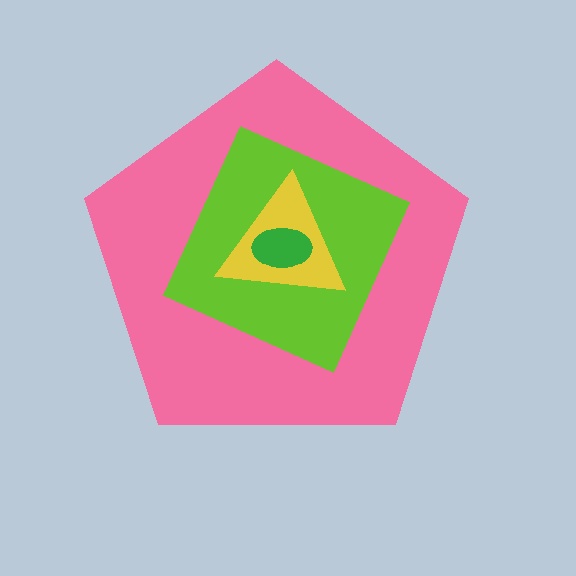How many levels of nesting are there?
4.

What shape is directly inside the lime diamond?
The yellow triangle.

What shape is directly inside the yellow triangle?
The green ellipse.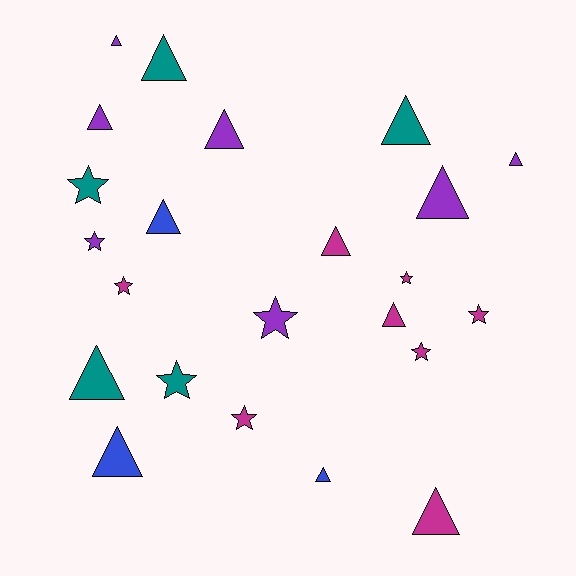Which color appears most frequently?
Magenta, with 8 objects.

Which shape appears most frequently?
Triangle, with 14 objects.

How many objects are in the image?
There are 23 objects.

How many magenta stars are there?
There are 5 magenta stars.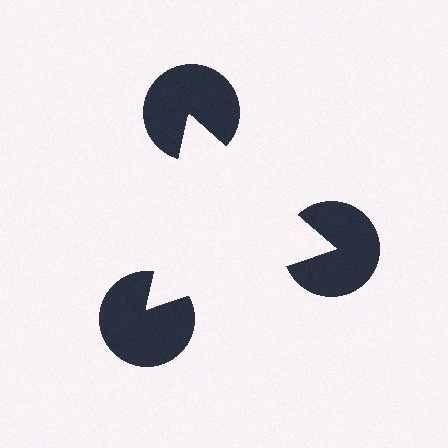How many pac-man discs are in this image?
There are 3 — one at each vertex of the illusory triangle.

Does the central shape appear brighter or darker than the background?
It typically appears slightly brighter than the background, even though no actual brightness change is drawn.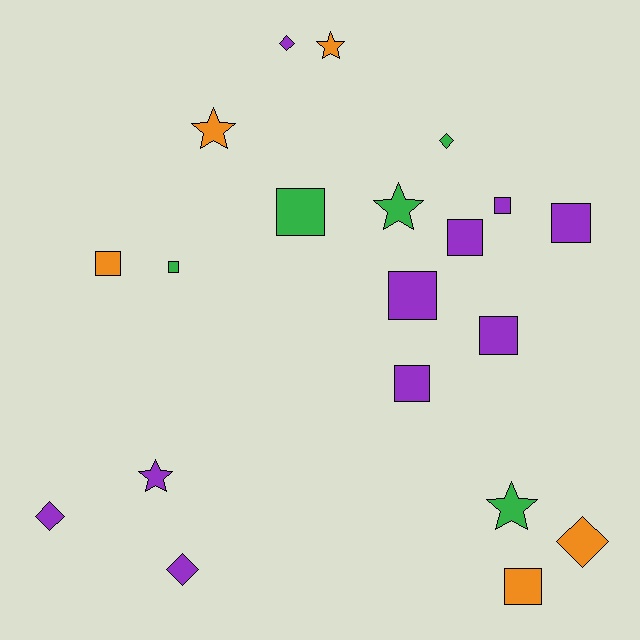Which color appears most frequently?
Purple, with 10 objects.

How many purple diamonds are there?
There are 3 purple diamonds.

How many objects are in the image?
There are 20 objects.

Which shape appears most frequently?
Square, with 10 objects.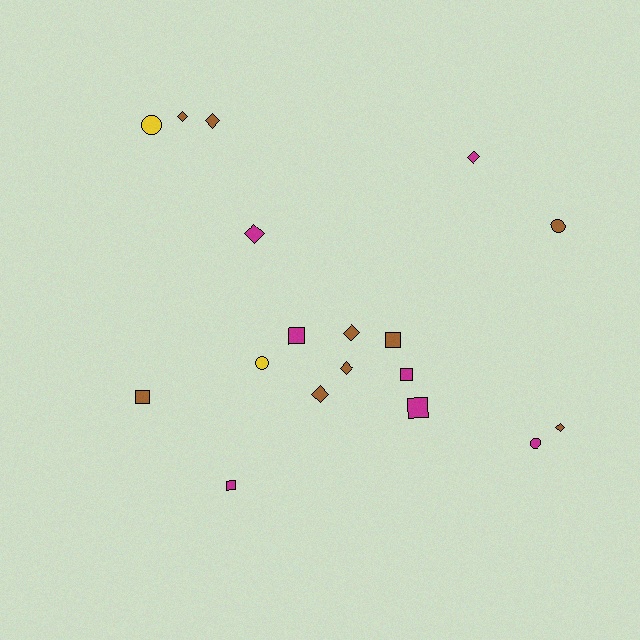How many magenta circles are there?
There is 1 magenta circle.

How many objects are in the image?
There are 18 objects.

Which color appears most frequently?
Brown, with 9 objects.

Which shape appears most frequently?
Diamond, with 8 objects.